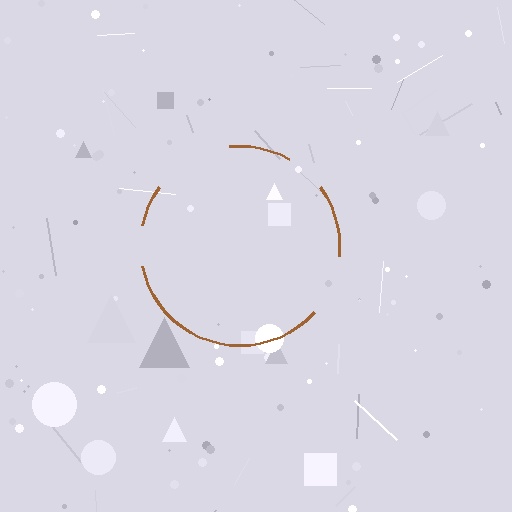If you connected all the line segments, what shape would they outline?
They would outline a circle.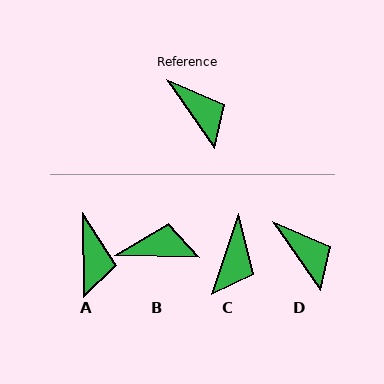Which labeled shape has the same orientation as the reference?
D.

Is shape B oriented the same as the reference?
No, it is off by about 54 degrees.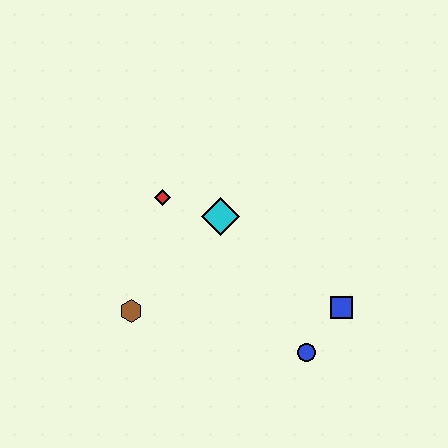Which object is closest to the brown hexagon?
The red diamond is closest to the brown hexagon.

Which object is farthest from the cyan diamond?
The blue circle is farthest from the cyan diamond.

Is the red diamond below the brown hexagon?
No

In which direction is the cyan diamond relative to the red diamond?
The cyan diamond is to the right of the red diamond.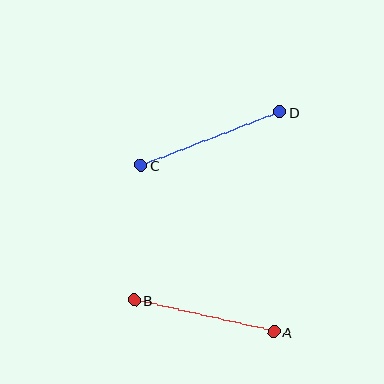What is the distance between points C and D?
The distance is approximately 149 pixels.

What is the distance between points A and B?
The distance is approximately 143 pixels.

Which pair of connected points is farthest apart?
Points C and D are farthest apart.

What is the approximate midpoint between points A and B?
The midpoint is at approximately (204, 316) pixels.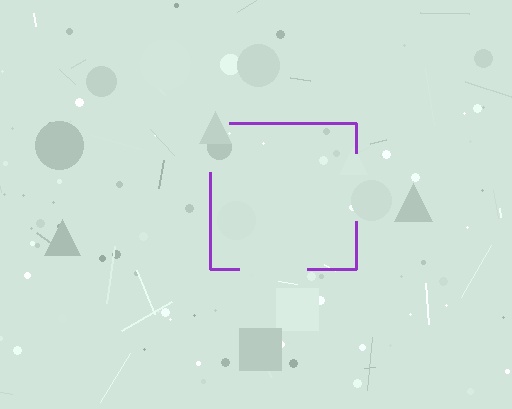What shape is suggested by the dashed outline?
The dashed outline suggests a square.